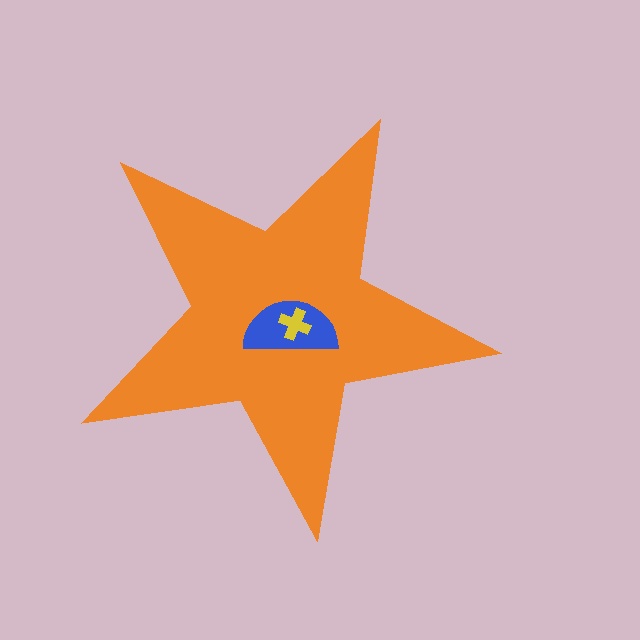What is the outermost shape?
The orange star.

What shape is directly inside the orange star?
The blue semicircle.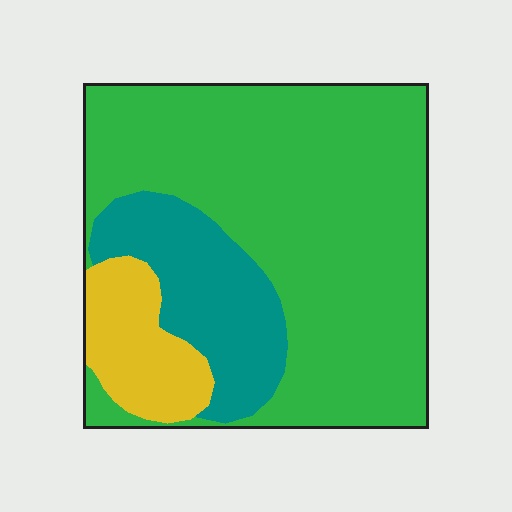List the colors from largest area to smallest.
From largest to smallest: green, teal, yellow.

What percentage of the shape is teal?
Teal takes up less than a quarter of the shape.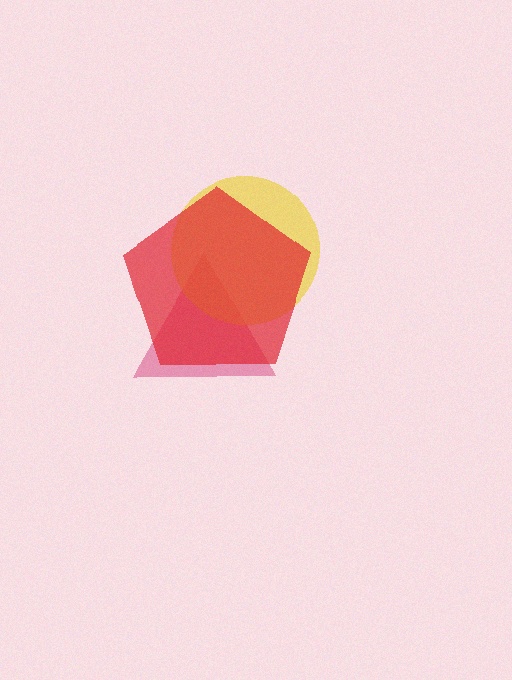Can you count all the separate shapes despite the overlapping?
Yes, there are 3 separate shapes.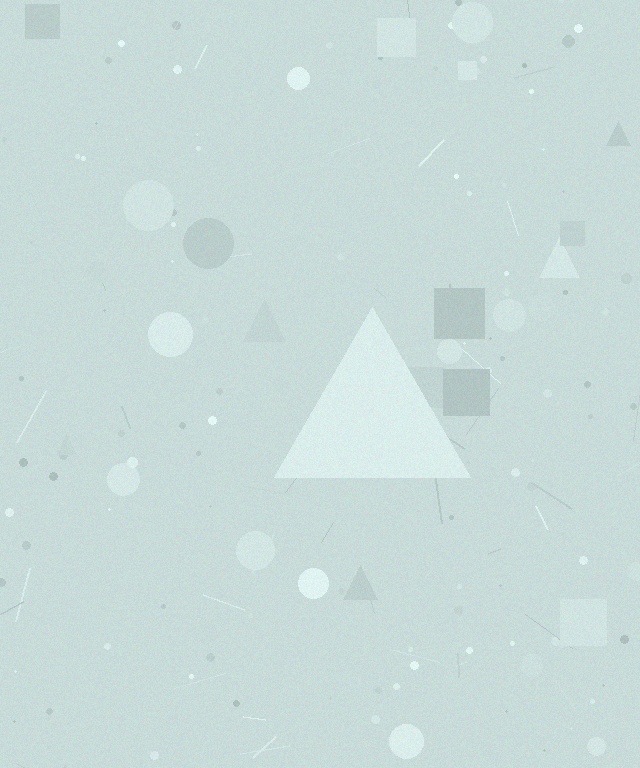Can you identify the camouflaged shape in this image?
The camouflaged shape is a triangle.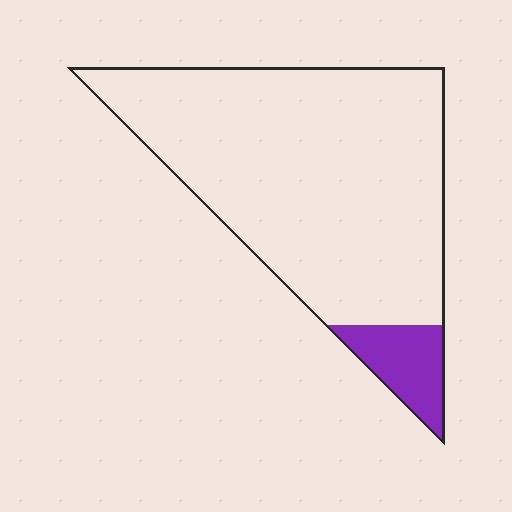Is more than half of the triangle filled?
No.